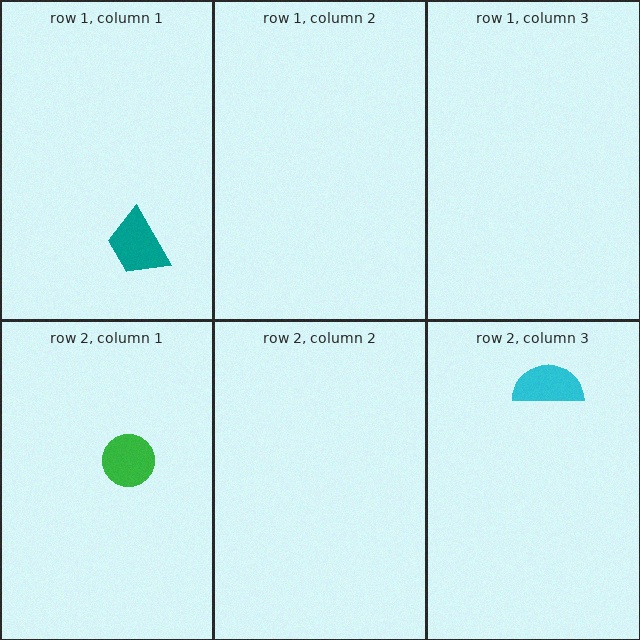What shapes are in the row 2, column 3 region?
The cyan semicircle.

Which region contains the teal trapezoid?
The row 1, column 1 region.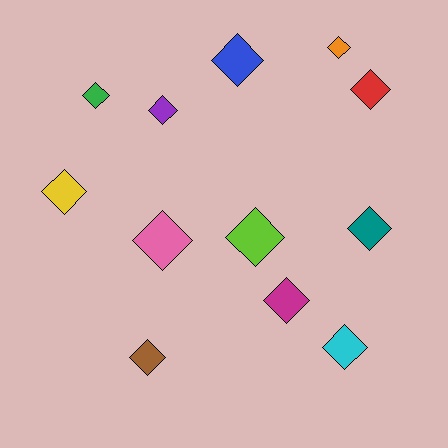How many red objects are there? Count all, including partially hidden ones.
There is 1 red object.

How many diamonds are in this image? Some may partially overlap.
There are 12 diamonds.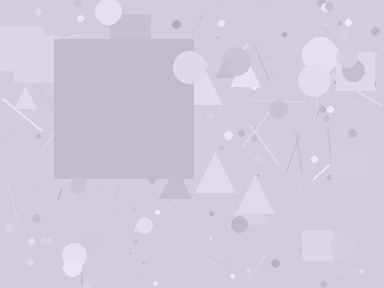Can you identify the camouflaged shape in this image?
The camouflaged shape is a square.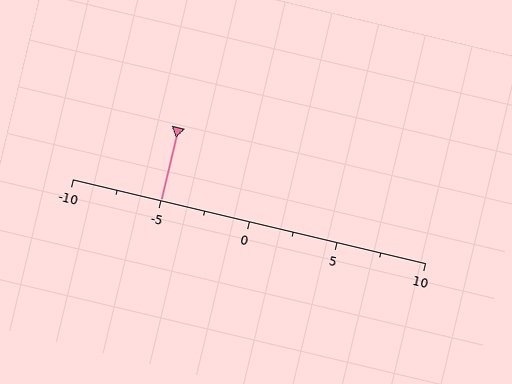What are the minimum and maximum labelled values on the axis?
The axis runs from -10 to 10.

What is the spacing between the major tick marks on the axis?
The major ticks are spaced 5 apart.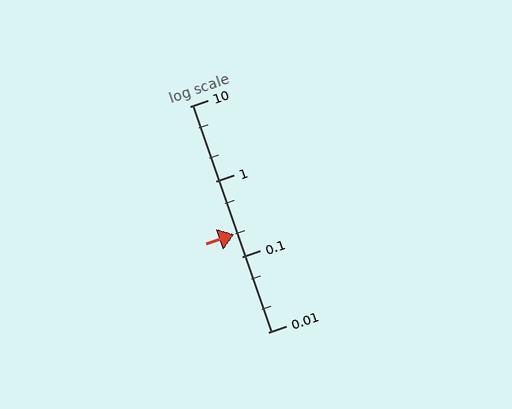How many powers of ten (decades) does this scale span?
The scale spans 3 decades, from 0.01 to 10.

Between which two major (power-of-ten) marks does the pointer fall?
The pointer is between 0.1 and 1.